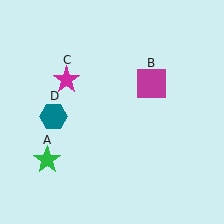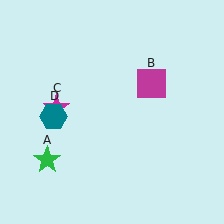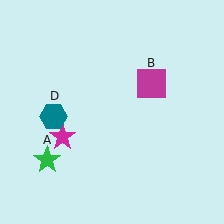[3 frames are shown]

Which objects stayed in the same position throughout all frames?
Green star (object A) and magenta square (object B) and teal hexagon (object D) remained stationary.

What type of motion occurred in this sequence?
The magenta star (object C) rotated counterclockwise around the center of the scene.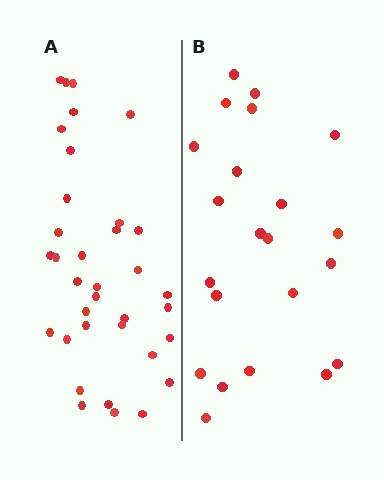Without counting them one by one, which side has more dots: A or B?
Region A (the left region) has more dots.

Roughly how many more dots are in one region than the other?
Region A has approximately 15 more dots than region B.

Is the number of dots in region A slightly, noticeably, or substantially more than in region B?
Region A has substantially more. The ratio is roughly 1.6 to 1.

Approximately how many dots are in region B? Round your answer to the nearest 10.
About 20 dots. (The exact count is 22, which rounds to 20.)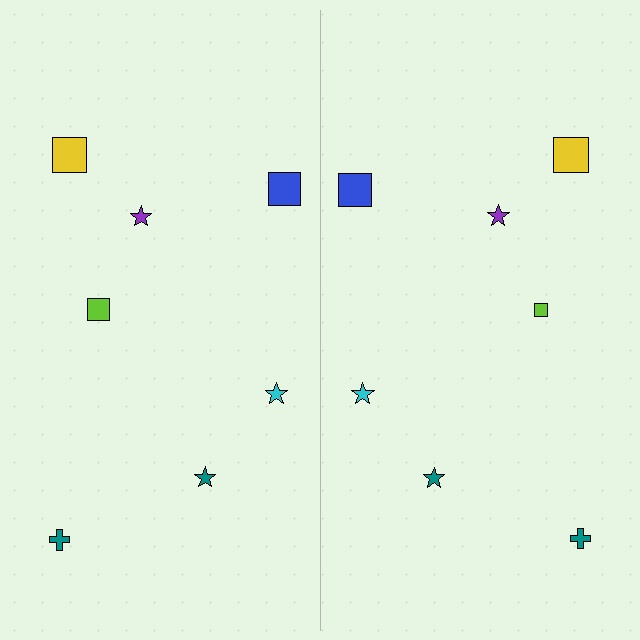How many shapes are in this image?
There are 14 shapes in this image.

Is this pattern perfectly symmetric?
No, the pattern is not perfectly symmetric. The lime square on the right side has a different size than its mirror counterpart.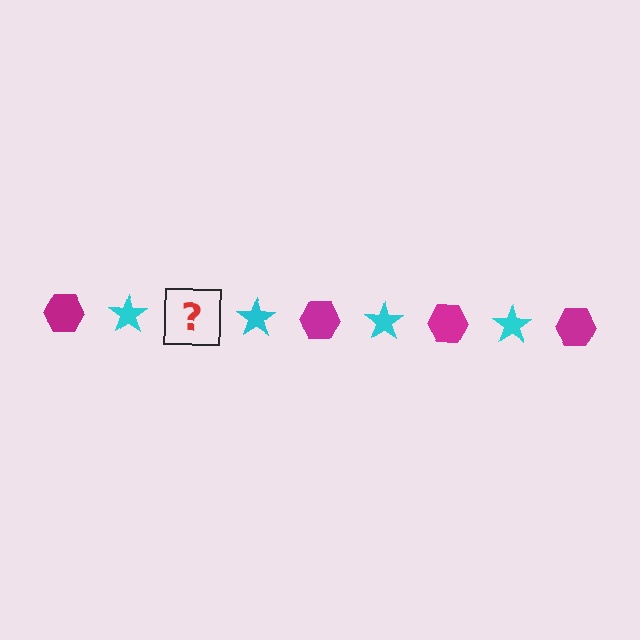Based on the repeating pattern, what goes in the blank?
The blank should be a magenta hexagon.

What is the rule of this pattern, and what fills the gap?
The rule is that the pattern alternates between magenta hexagon and cyan star. The gap should be filled with a magenta hexagon.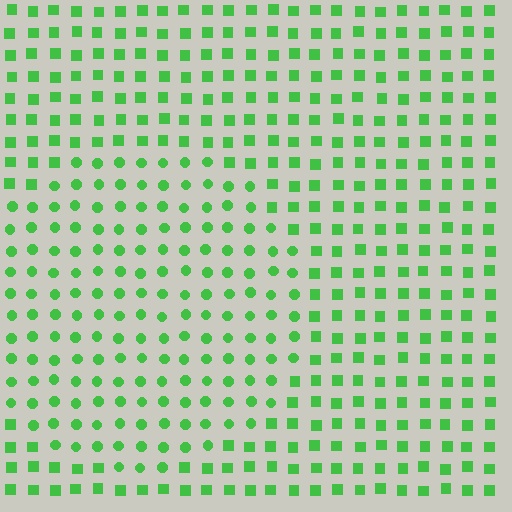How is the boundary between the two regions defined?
The boundary is defined by a change in element shape: circles inside vs. squares outside. All elements share the same color and spacing.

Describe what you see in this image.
The image is filled with small green elements arranged in a uniform grid. A circle-shaped region contains circles, while the surrounding area contains squares. The boundary is defined purely by the change in element shape.